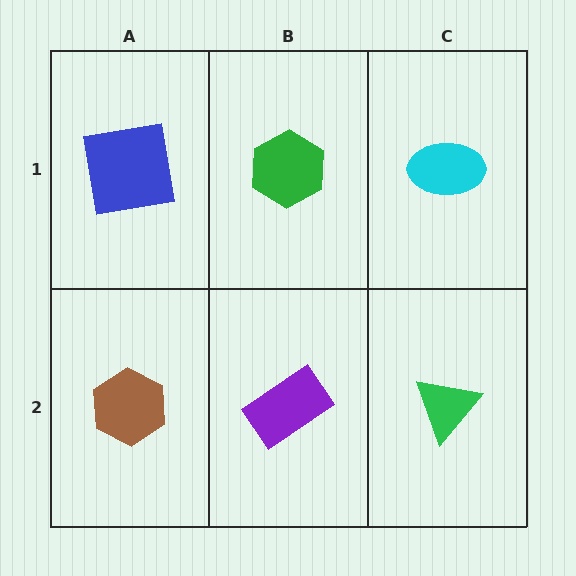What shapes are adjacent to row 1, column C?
A green triangle (row 2, column C), a green hexagon (row 1, column B).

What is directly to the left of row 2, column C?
A purple rectangle.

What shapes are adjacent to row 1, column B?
A purple rectangle (row 2, column B), a blue square (row 1, column A), a cyan ellipse (row 1, column C).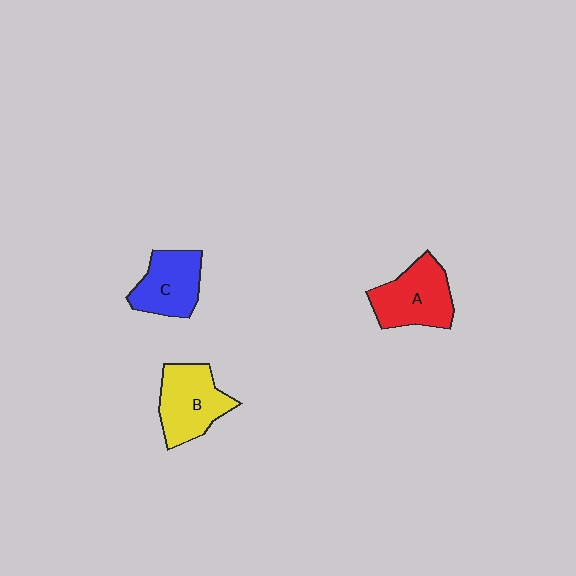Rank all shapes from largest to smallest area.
From largest to smallest: A (red), B (yellow), C (blue).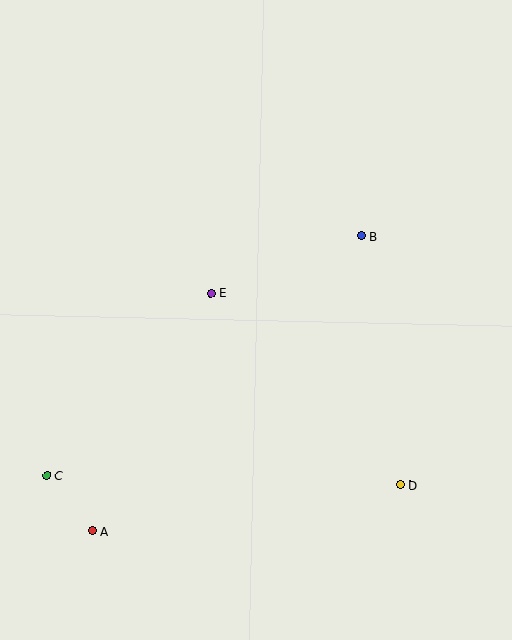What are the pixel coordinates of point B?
Point B is at (361, 236).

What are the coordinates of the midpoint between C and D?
The midpoint between C and D is at (224, 480).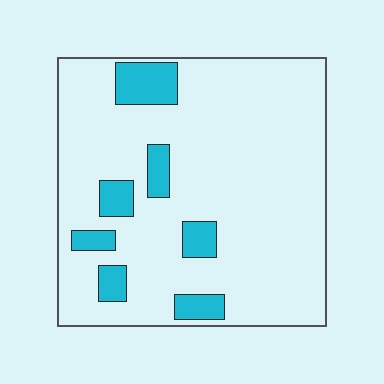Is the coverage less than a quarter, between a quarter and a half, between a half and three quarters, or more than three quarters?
Less than a quarter.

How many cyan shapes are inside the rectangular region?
7.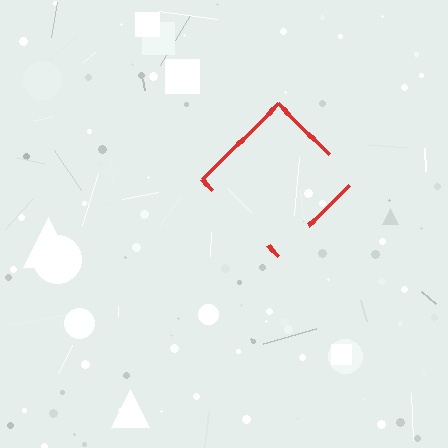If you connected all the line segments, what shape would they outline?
They would outline a diamond.